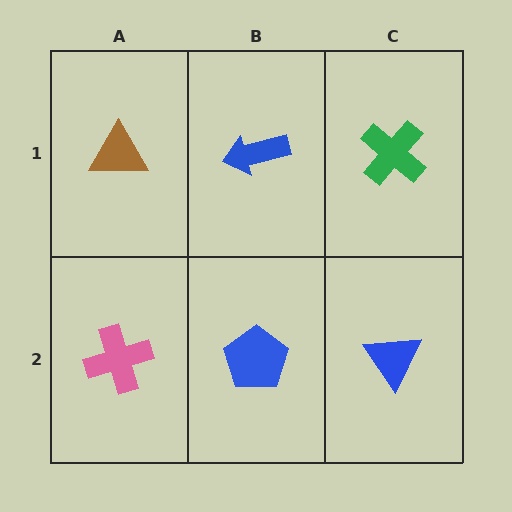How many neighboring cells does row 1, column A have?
2.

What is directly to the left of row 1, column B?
A brown triangle.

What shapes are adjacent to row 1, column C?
A blue triangle (row 2, column C), a blue arrow (row 1, column B).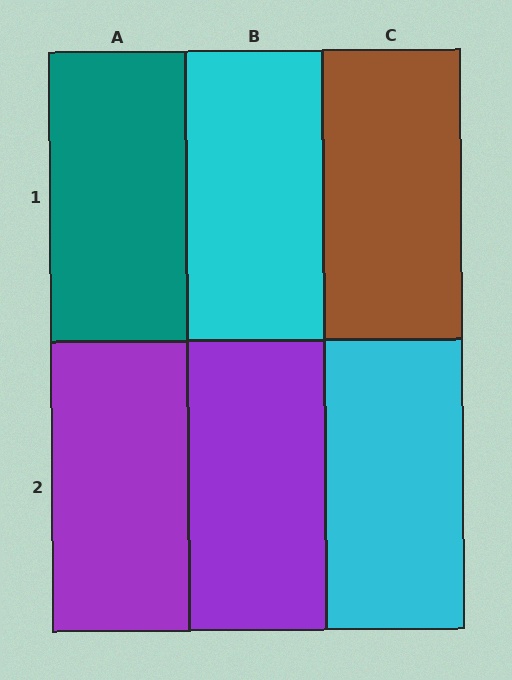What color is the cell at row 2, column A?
Purple.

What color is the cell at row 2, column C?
Cyan.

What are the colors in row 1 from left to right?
Teal, cyan, brown.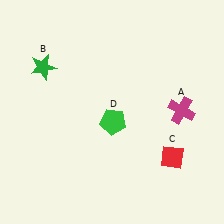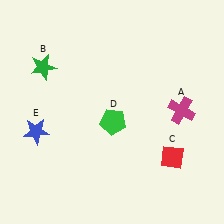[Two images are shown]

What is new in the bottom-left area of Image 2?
A blue star (E) was added in the bottom-left area of Image 2.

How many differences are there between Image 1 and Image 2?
There is 1 difference between the two images.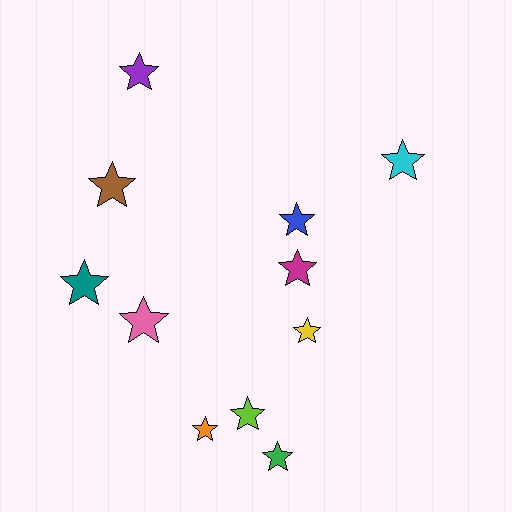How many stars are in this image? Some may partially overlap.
There are 11 stars.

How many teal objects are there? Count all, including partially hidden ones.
There is 1 teal object.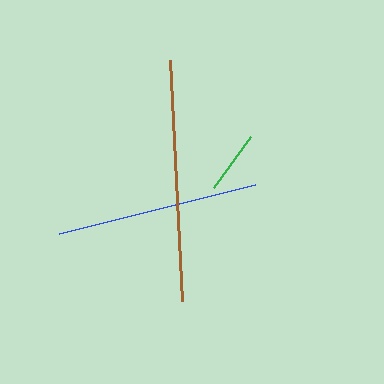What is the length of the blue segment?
The blue segment is approximately 202 pixels long.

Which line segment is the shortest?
The green line is the shortest at approximately 63 pixels.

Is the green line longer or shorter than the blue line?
The blue line is longer than the green line.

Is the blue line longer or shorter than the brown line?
The brown line is longer than the blue line.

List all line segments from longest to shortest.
From longest to shortest: brown, blue, green.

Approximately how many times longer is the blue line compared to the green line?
The blue line is approximately 3.2 times the length of the green line.